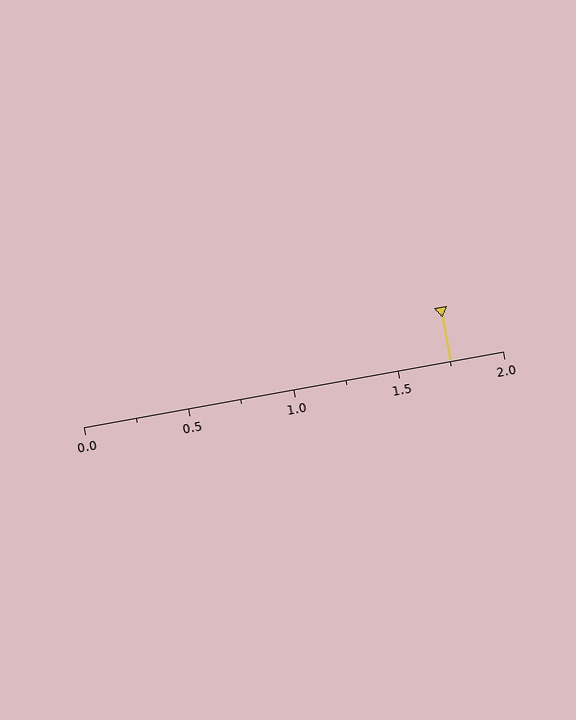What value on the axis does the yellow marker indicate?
The marker indicates approximately 1.75.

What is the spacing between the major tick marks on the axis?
The major ticks are spaced 0.5 apart.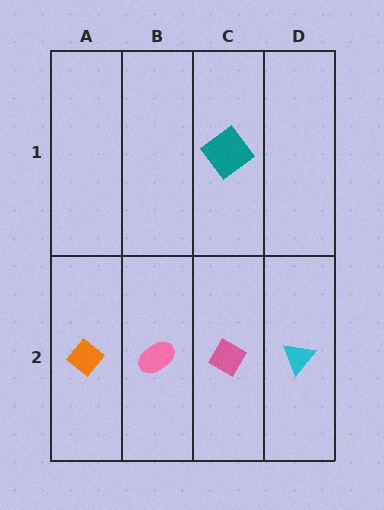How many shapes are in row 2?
4 shapes.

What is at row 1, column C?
A teal diamond.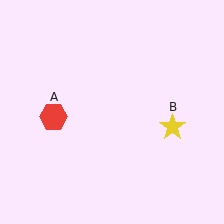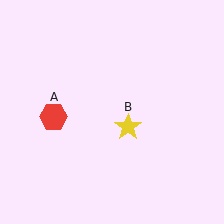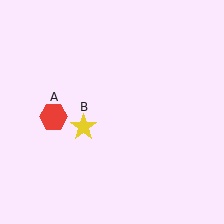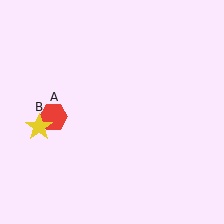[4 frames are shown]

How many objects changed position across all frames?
1 object changed position: yellow star (object B).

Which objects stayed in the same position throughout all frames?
Red hexagon (object A) remained stationary.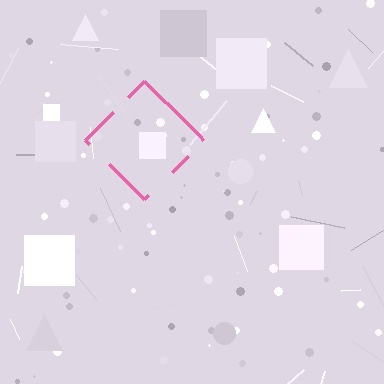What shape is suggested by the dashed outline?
The dashed outline suggests a diamond.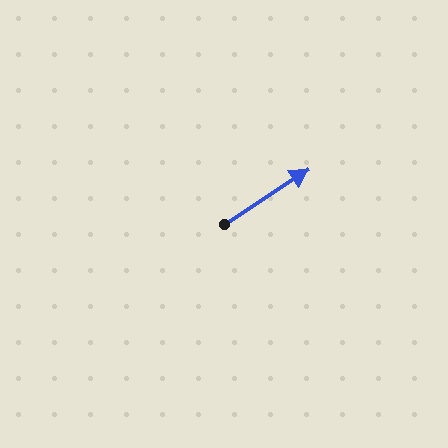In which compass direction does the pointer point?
Northeast.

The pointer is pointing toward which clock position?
Roughly 2 o'clock.